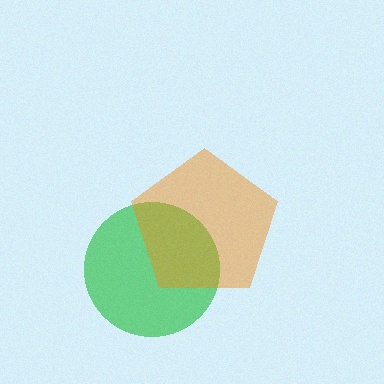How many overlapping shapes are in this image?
There are 2 overlapping shapes in the image.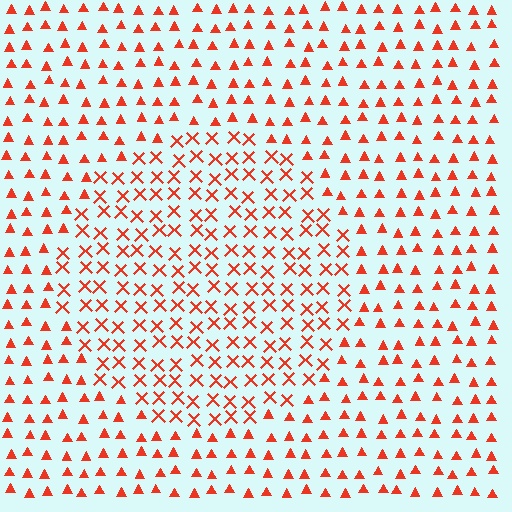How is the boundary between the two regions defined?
The boundary is defined by a change in element shape: X marks inside vs. triangles outside. All elements share the same color and spacing.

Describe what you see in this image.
The image is filled with small red elements arranged in a uniform grid. A circle-shaped region contains X marks, while the surrounding area contains triangles. The boundary is defined purely by the change in element shape.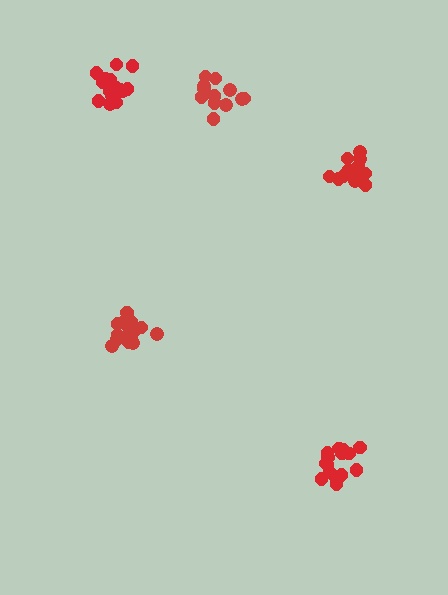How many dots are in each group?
Group 1: 14 dots, Group 2: 17 dots, Group 3: 12 dots, Group 4: 15 dots, Group 5: 15 dots (73 total).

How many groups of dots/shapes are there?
There are 5 groups.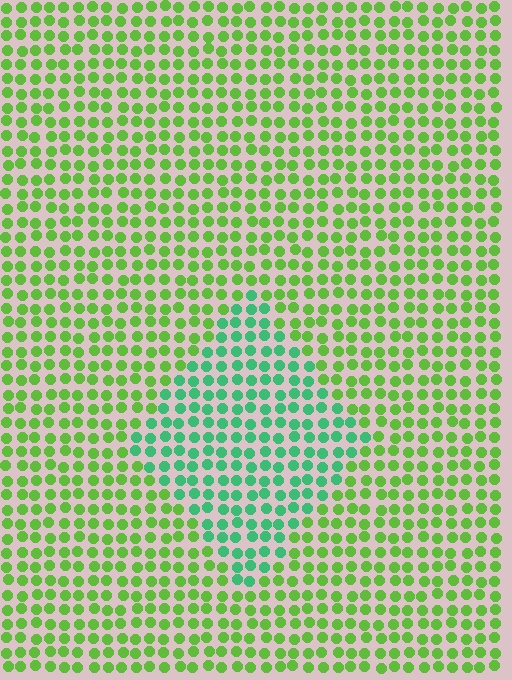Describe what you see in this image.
The image is filled with small lime elements in a uniform arrangement. A diamond-shaped region is visible where the elements are tinted to a slightly different hue, forming a subtle color boundary.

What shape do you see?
I see a diamond.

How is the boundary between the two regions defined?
The boundary is defined purely by a slight shift in hue (about 44 degrees). Spacing, size, and orientation are identical on both sides.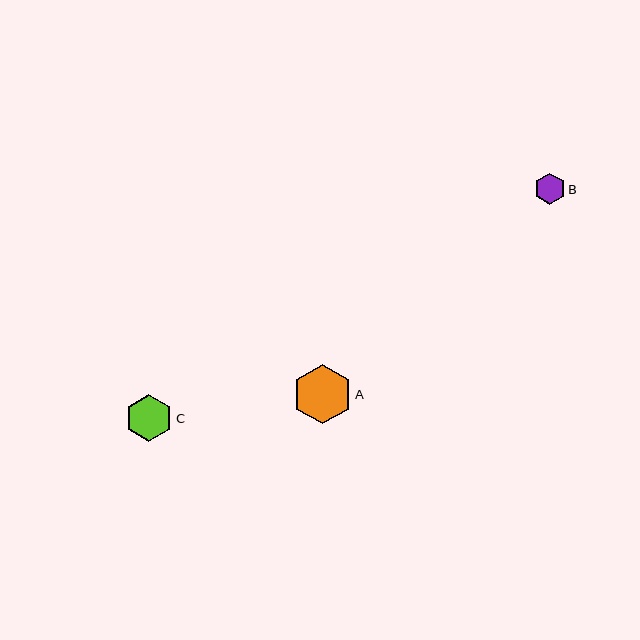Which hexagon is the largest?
Hexagon A is the largest with a size of approximately 59 pixels.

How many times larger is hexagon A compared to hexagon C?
Hexagon A is approximately 1.2 times the size of hexagon C.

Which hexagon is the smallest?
Hexagon B is the smallest with a size of approximately 31 pixels.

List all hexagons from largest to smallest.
From largest to smallest: A, C, B.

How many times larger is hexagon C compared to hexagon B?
Hexagon C is approximately 1.5 times the size of hexagon B.